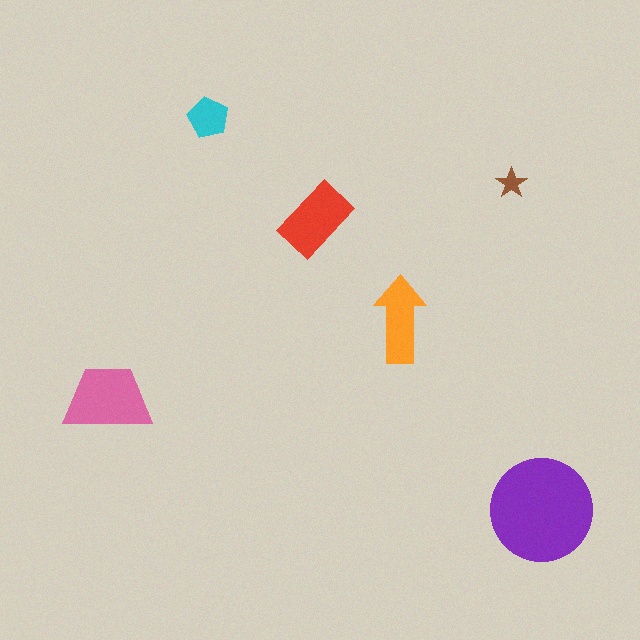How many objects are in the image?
There are 6 objects in the image.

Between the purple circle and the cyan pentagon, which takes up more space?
The purple circle.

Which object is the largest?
The purple circle.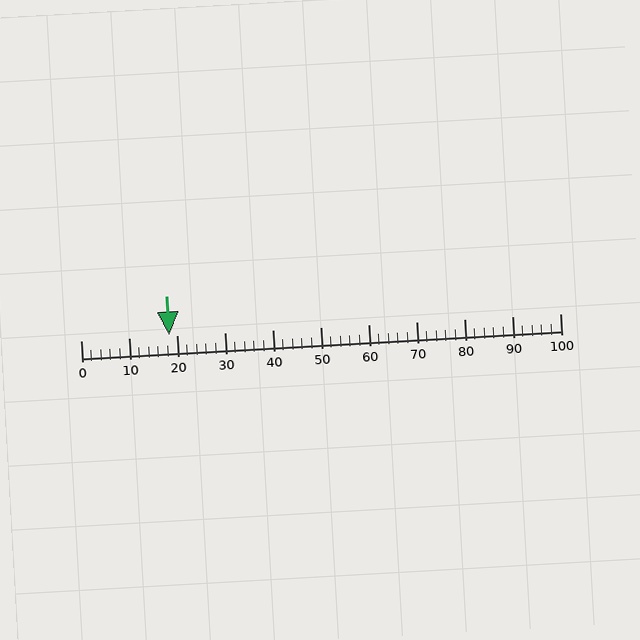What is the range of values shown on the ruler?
The ruler shows values from 0 to 100.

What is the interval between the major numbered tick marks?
The major tick marks are spaced 10 units apart.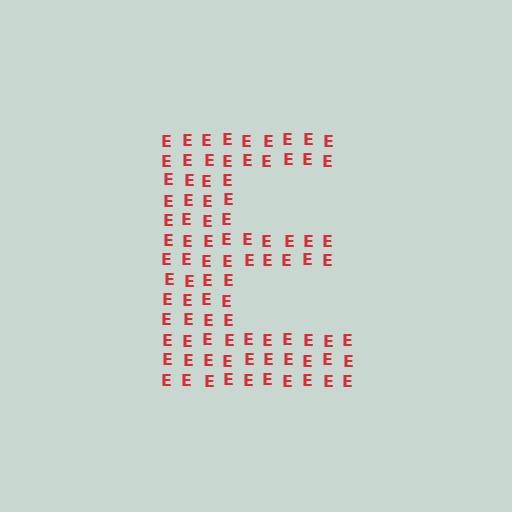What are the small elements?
The small elements are letter E's.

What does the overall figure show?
The overall figure shows the letter E.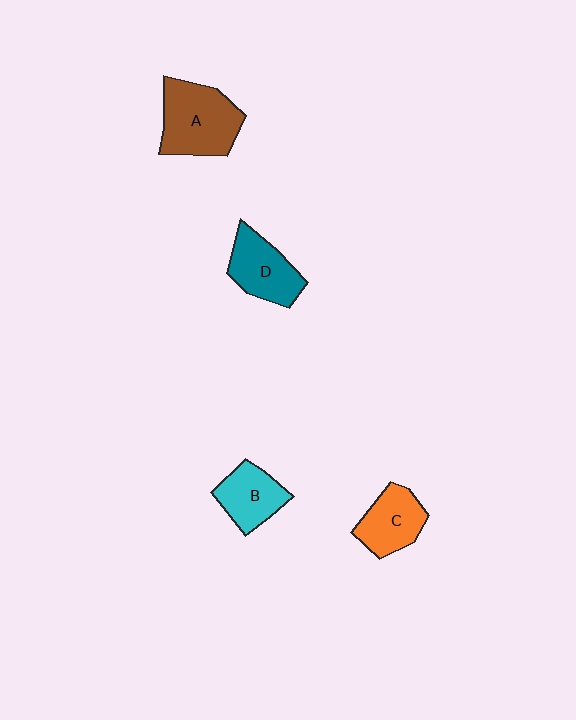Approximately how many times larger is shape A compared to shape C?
Approximately 1.5 times.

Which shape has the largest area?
Shape A (brown).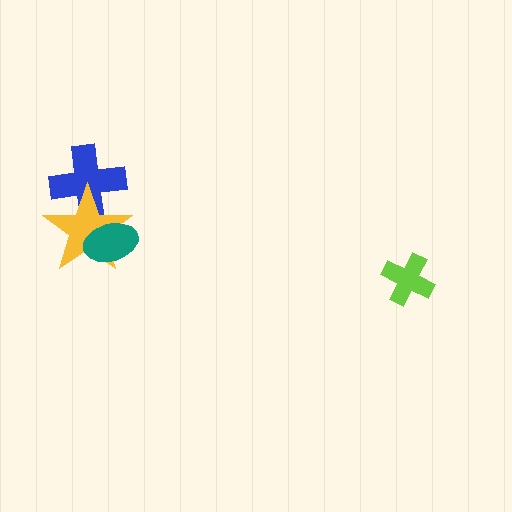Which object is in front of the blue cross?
The yellow star is in front of the blue cross.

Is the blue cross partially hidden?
Yes, it is partially covered by another shape.